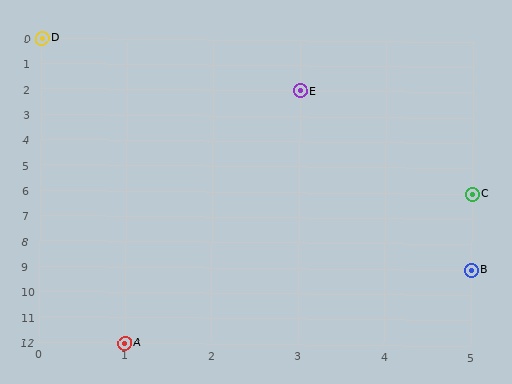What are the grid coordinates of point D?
Point D is at grid coordinates (0, 0).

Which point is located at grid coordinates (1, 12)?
Point A is at (1, 12).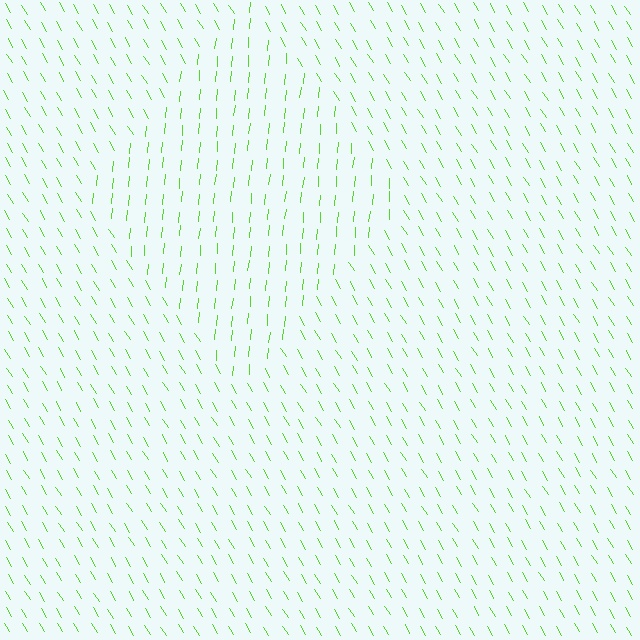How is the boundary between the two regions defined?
The boundary is defined purely by a change in line orientation (approximately 36 degrees difference). All lines are the same color and thickness.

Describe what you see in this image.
The image is filled with small lime line segments. A diamond region in the image has lines oriented differently from the surrounding lines, creating a visible texture boundary.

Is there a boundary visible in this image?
Yes, there is a texture boundary formed by a change in line orientation.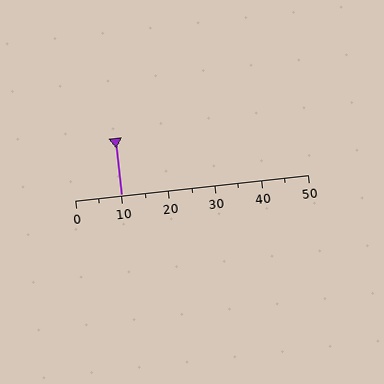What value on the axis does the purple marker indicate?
The marker indicates approximately 10.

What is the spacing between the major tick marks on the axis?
The major ticks are spaced 10 apart.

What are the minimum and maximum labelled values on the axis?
The axis runs from 0 to 50.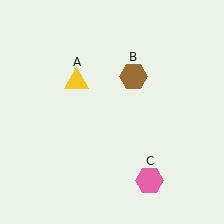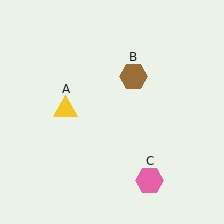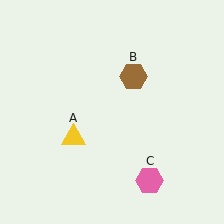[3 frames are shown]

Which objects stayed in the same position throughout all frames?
Brown hexagon (object B) and pink hexagon (object C) remained stationary.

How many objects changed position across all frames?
1 object changed position: yellow triangle (object A).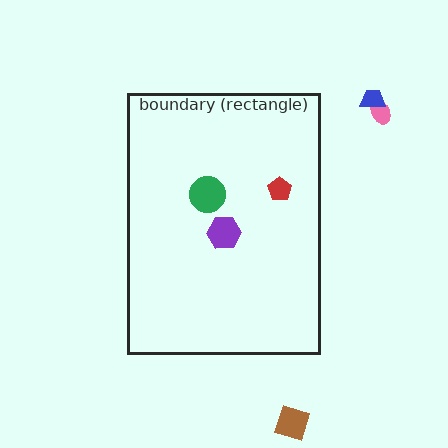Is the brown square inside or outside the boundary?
Outside.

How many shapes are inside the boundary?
3 inside, 3 outside.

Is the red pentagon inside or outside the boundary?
Inside.